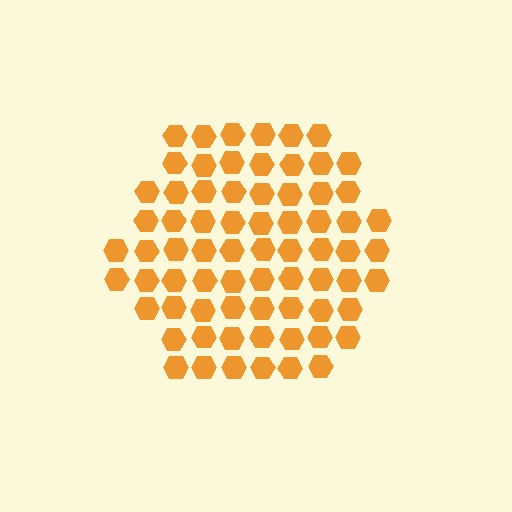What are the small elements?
The small elements are hexagons.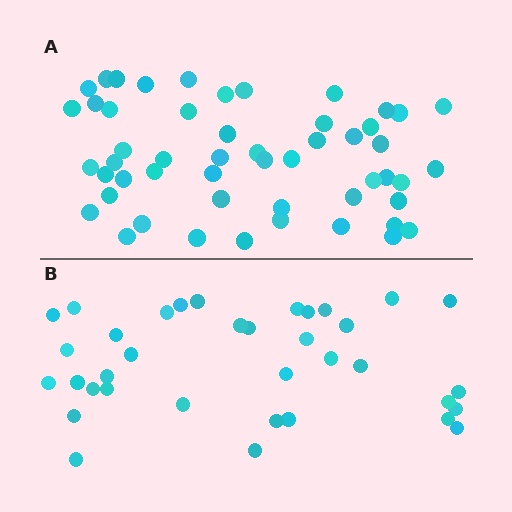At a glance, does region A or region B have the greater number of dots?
Region A (the top region) has more dots.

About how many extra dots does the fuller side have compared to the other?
Region A has approximately 15 more dots than region B.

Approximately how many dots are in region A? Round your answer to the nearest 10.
About 50 dots. (The exact count is 52, which rounds to 50.)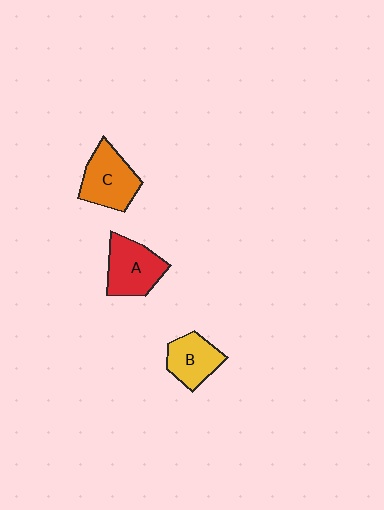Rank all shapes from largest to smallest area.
From largest to smallest: C (orange), A (red), B (yellow).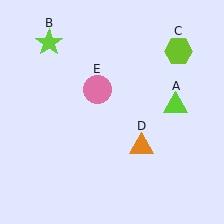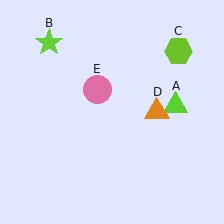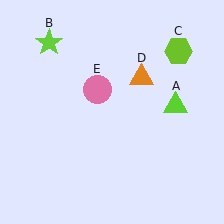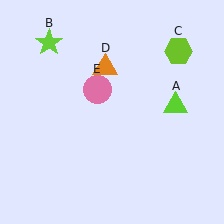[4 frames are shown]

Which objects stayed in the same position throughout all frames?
Lime triangle (object A) and lime star (object B) and lime hexagon (object C) and pink circle (object E) remained stationary.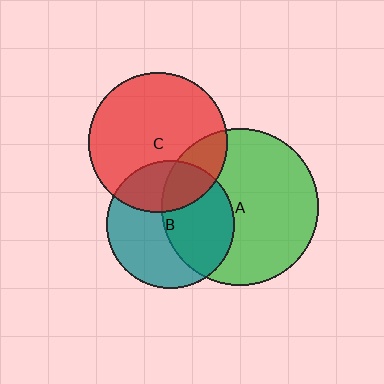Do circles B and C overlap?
Yes.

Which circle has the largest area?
Circle A (green).